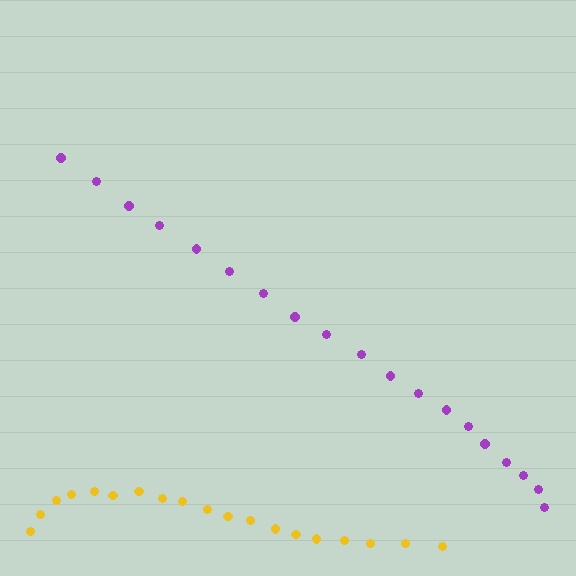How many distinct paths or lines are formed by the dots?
There are 2 distinct paths.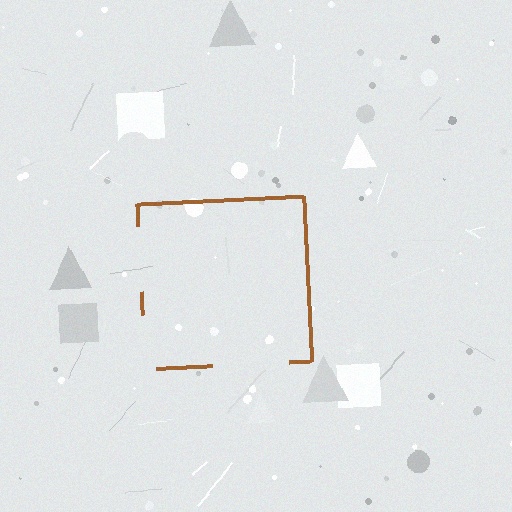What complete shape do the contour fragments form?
The contour fragments form a square.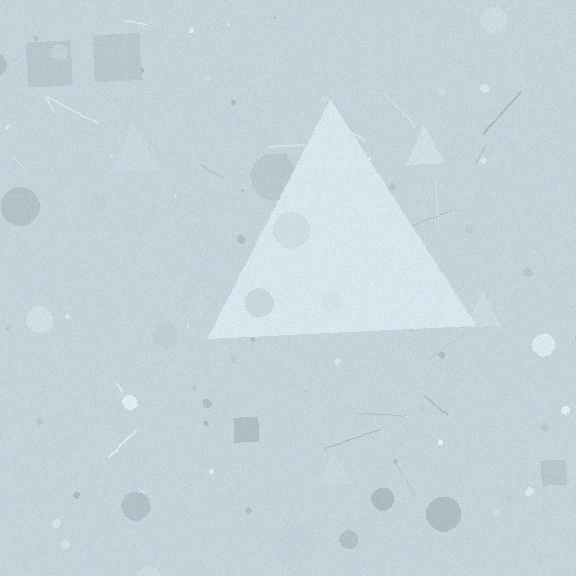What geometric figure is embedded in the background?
A triangle is embedded in the background.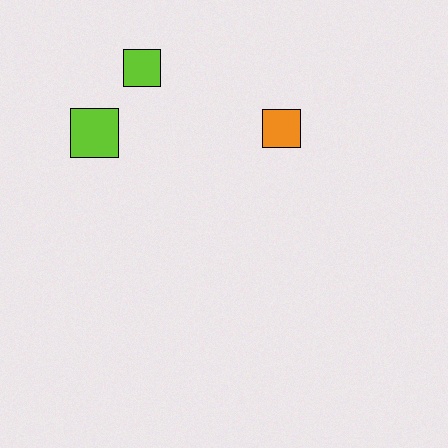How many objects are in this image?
There are 3 objects.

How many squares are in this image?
There are 3 squares.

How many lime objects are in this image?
There are 2 lime objects.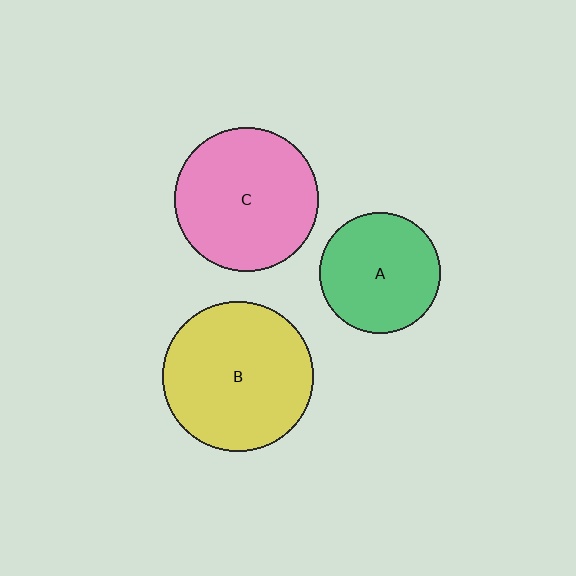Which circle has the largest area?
Circle B (yellow).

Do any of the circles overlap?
No, none of the circles overlap.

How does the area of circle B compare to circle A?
Approximately 1.6 times.